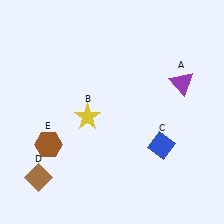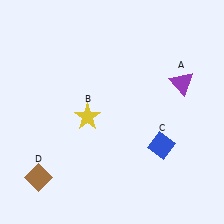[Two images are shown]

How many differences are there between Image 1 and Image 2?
There is 1 difference between the two images.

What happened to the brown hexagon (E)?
The brown hexagon (E) was removed in Image 2. It was in the bottom-left area of Image 1.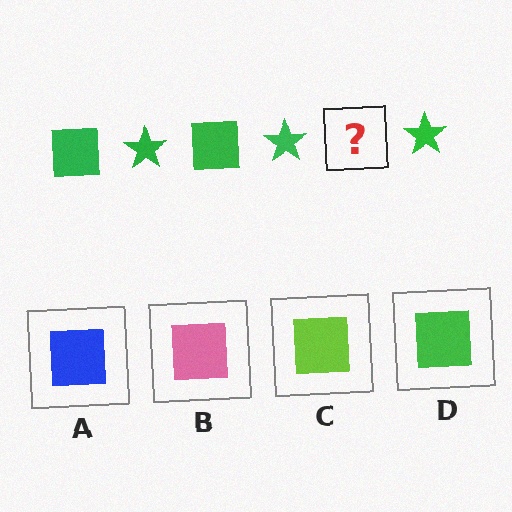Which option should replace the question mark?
Option D.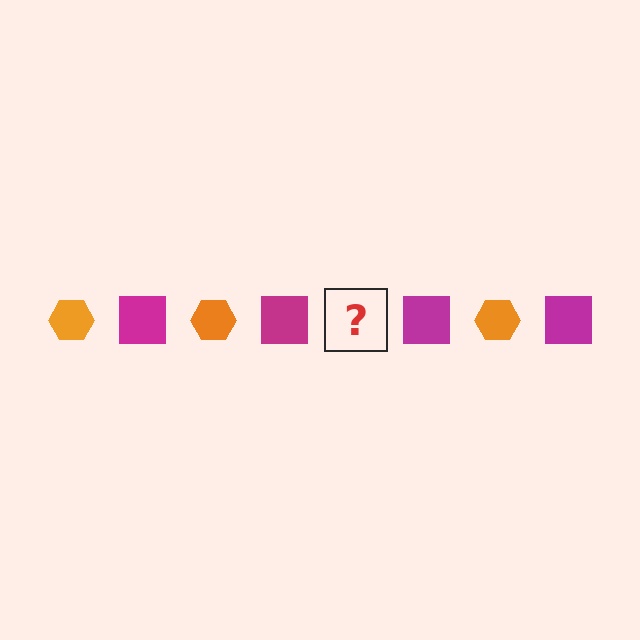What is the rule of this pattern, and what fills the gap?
The rule is that the pattern alternates between orange hexagon and magenta square. The gap should be filled with an orange hexagon.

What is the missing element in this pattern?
The missing element is an orange hexagon.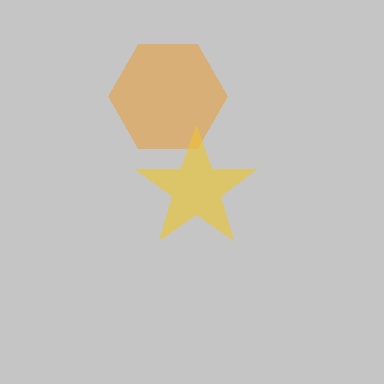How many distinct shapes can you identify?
There are 2 distinct shapes: an orange hexagon, a yellow star.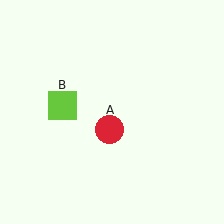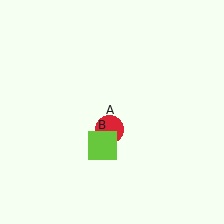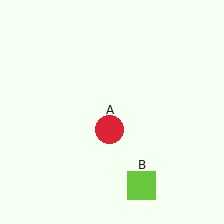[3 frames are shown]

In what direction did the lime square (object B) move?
The lime square (object B) moved down and to the right.